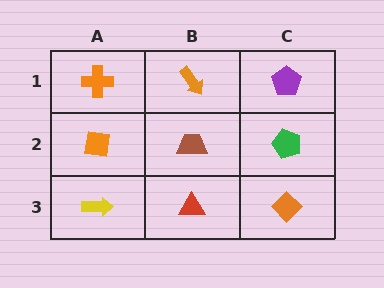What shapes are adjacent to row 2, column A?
An orange cross (row 1, column A), a yellow arrow (row 3, column A), a brown trapezoid (row 2, column B).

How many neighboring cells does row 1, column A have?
2.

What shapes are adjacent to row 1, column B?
A brown trapezoid (row 2, column B), an orange cross (row 1, column A), a purple pentagon (row 1, column C).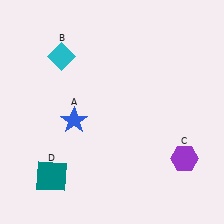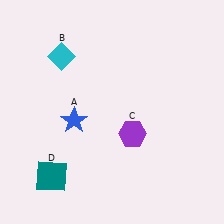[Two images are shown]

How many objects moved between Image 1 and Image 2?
1 object moved between the two images.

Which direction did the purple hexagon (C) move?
The purple hexagon (C) moved left.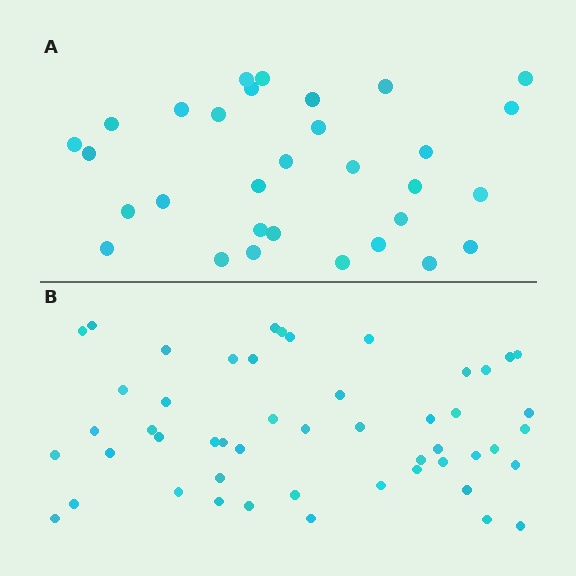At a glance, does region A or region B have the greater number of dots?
Region B (the bottom region) has more dots.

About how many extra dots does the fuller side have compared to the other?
Region B has approximately 20 more dots than region A.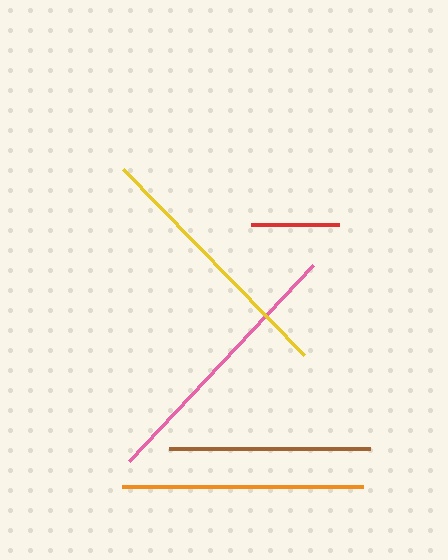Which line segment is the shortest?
The red line is the shortest at approximately 89 pixels.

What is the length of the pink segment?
The pink segment is approximately 269 pixels long.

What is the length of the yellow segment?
The yellow segment is approximately 260 pixels long.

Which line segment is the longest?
The pink line is the longest at approximately 269 pixels.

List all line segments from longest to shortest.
From longest to shortest: pink, yellow, orange, brown, red.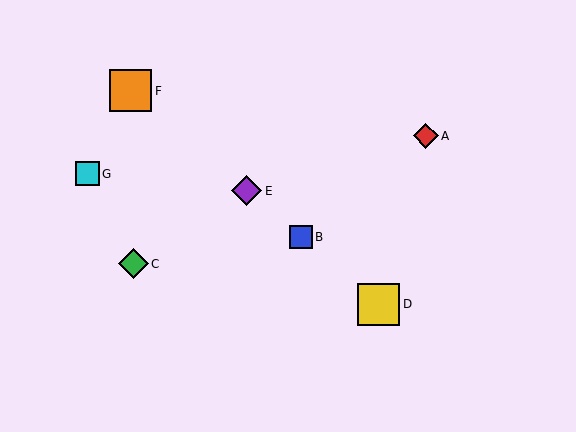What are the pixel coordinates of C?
Object C is at (133, 264).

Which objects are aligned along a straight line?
Objects B, D, E, F are aligned along a straight line.